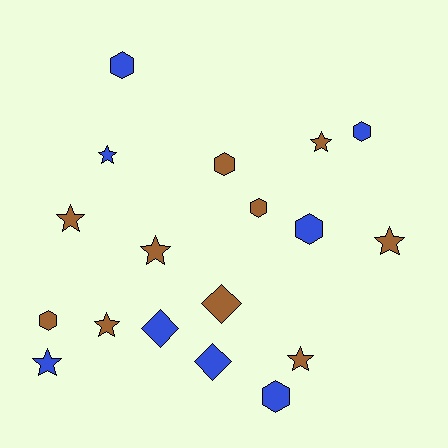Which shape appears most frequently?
Star, with 8 objects.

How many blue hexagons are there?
There are 4 blue hexagons.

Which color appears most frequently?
Brown, with 10 objects.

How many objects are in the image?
There are 18 objects.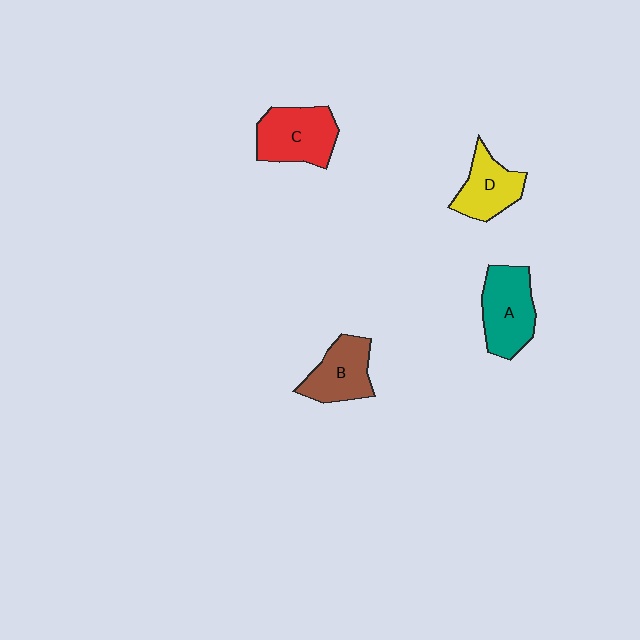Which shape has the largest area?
Shape C (red).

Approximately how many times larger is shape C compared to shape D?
Approximately 1.3 times.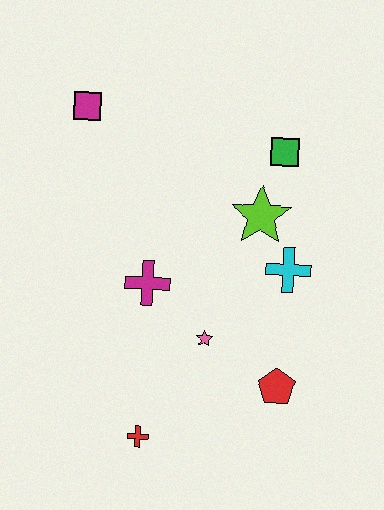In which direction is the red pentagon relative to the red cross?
The red pentagon is to the right of the red cross.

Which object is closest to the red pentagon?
The pink star is closest to the red pentagon.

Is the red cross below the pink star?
Yes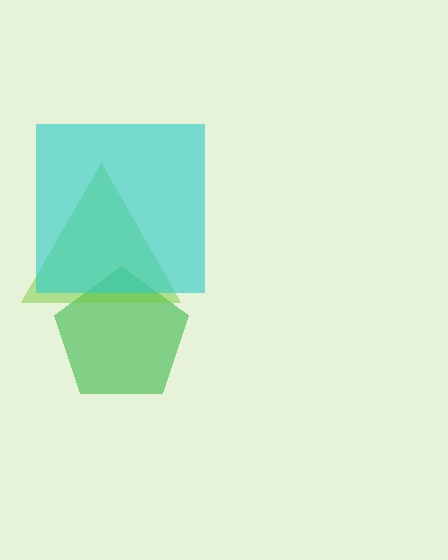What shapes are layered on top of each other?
The layered shapes are: a green pentagon, a lime triangle, a cyan square.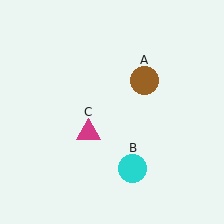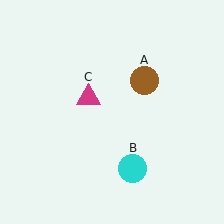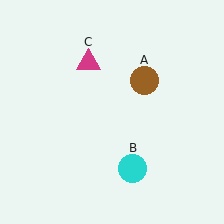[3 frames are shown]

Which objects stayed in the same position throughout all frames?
Brown circle (object A) and cyan circle (object B) remained stationary.